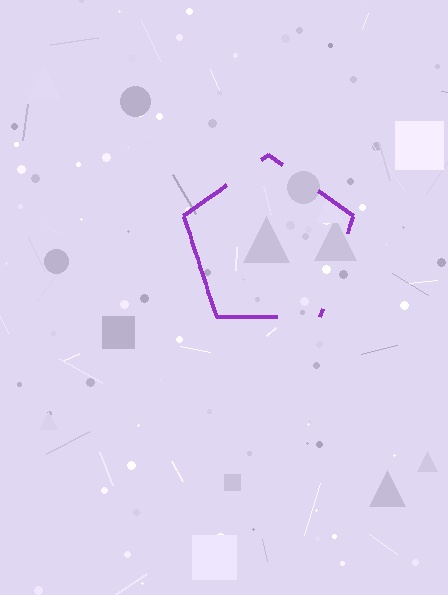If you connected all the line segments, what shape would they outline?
They would outline a pentagon.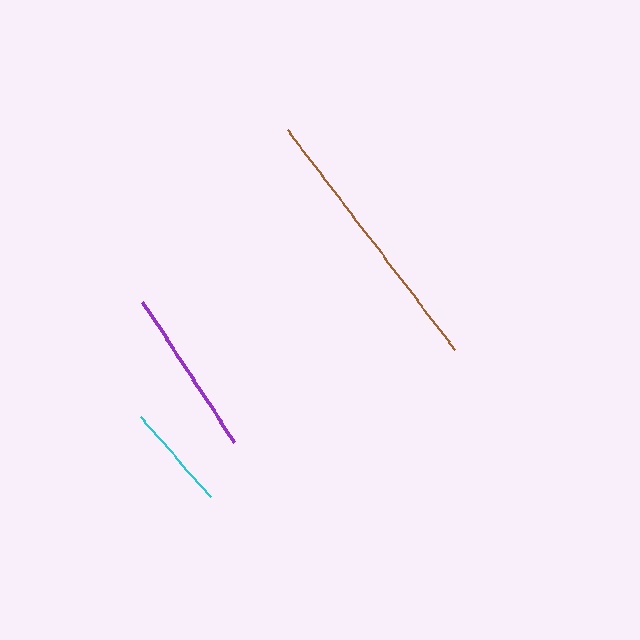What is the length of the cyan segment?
The cyan segment is approximately 108 pixels long.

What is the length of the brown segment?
The brown segment is approximately 276 pixels long.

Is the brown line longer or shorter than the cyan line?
The brown line is longer than the cyan line.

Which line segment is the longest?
The brown line is the longest at approximately 276 pixels.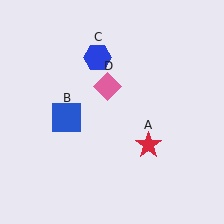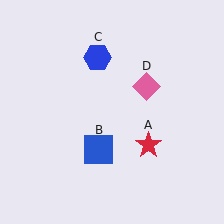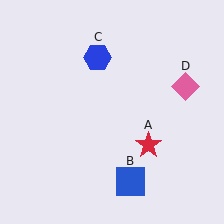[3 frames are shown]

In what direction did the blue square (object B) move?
The blue square (object B) moved down and to the right.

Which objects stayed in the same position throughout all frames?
Red star (object A) and blue hexagon (object C) remained stationary.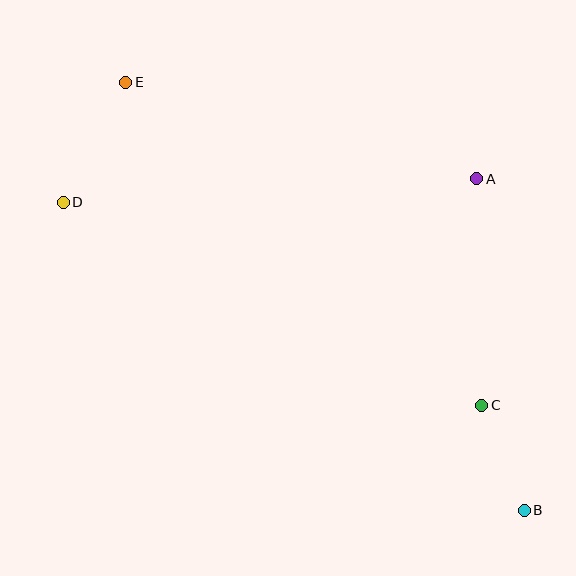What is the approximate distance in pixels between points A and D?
The distance between A and D is approximately 414 pixels.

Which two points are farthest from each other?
Points B and E are farthest from each other.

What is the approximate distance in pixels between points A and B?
The distance between A and B is approximately 335 pixels.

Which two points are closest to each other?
Points B and C are closest to each other.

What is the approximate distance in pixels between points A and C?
The distance between A and C is approximately 226 pixels.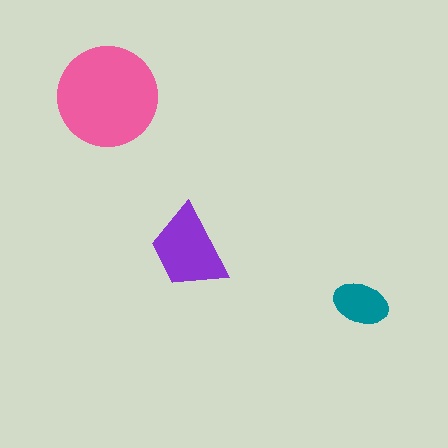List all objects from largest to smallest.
The pink circle, the purple trapezoid, the teal ellipse.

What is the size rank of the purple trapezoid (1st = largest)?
2nd.